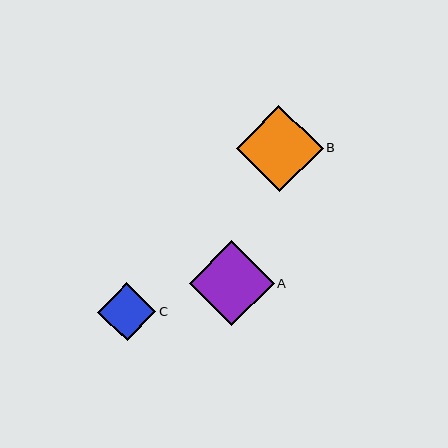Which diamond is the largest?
Diamond B is the largest with a size of approximately 86 pixels.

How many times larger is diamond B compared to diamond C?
Diamond B is approximately 1.5 times the size of diamond C.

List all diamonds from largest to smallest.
From largest to smallest: B, A, C.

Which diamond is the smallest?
Diamond C is the smallest with a size of approximately 58 pixels.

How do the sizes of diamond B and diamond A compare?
Diamond B and diamond A are approximately the same size.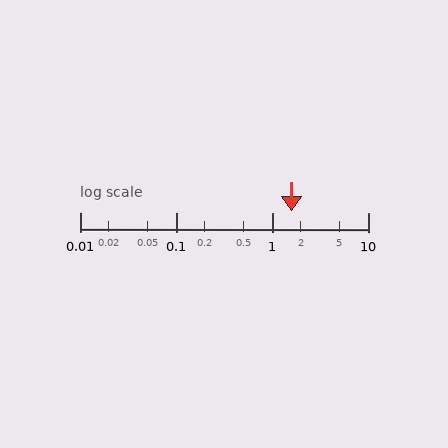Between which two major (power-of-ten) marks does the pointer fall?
The pointer is between 1 and 10.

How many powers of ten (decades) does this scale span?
The scale spans 3 decades, from 0.01 to 10.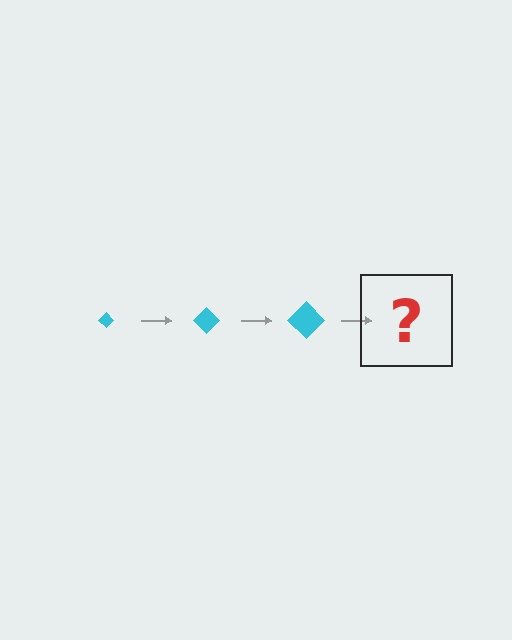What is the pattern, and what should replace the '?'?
The pattern is that the diamond gets progressively larger each step. The '?' should be a cyan diamond, larger than the previous one.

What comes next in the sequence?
The next element should be a cyan diamond, larger than the previous one.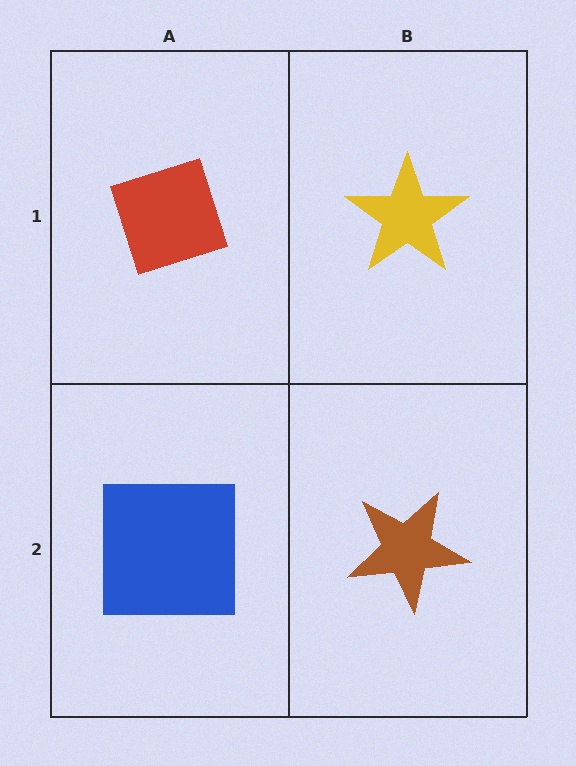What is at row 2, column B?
A brown star.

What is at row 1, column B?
A yellow star.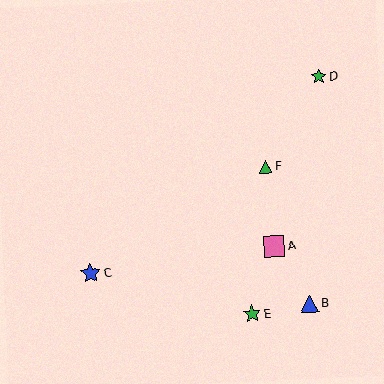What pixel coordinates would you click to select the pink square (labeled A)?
Click at (274, 246) to select the pink square A.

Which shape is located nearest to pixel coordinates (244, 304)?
The green star (labeled E) at (252, 314) is nearest to that location.